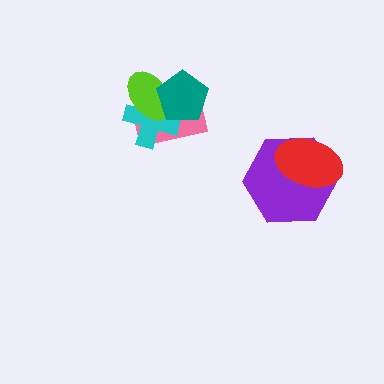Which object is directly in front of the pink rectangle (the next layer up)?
The cyan cross is directly in front of the pink rectangle.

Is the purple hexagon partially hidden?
Yes, it is partially covered by another shape.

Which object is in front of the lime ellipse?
The teal pentagon is in front of the lime ellipse.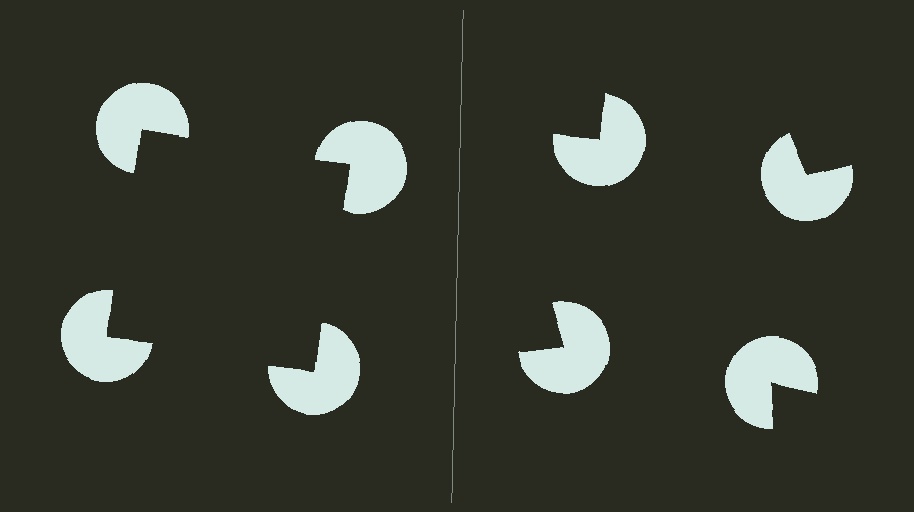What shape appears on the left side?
An illusory square.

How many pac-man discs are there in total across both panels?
8 — 4 on each side.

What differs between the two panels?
The pac-man discs are positioned identically on both sides; only the wedge orientations differ. On the left they align to a square; on the right they are misaligned.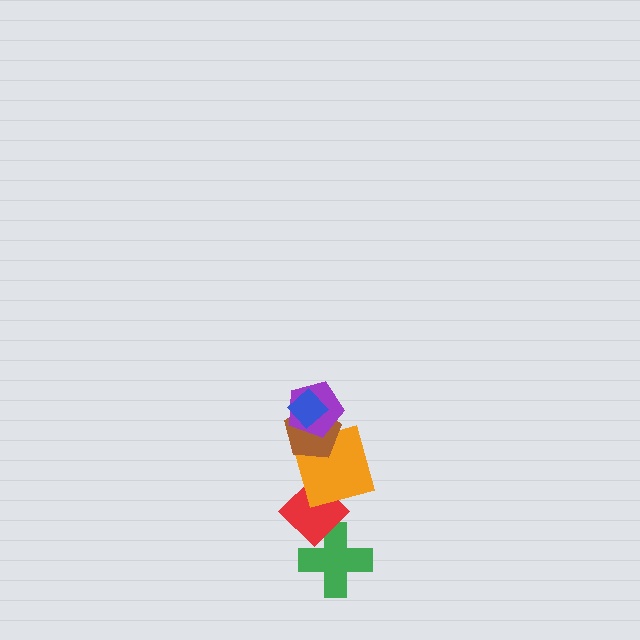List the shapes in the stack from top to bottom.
From top to bottom: the blue diamond, the purple pentagon, the brown pentagon, the orange square, the red diamond, the green cross.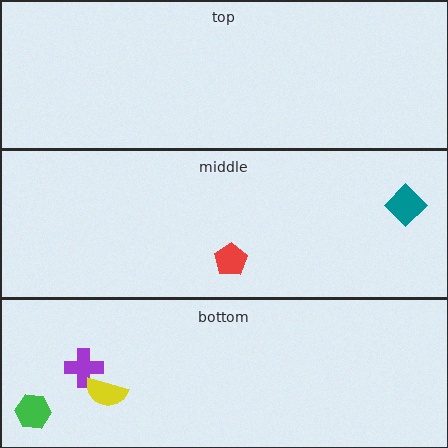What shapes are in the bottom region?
The purple cross, the green hexagon, the yellow semicircle.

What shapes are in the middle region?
The teal diamond, the red pentagon.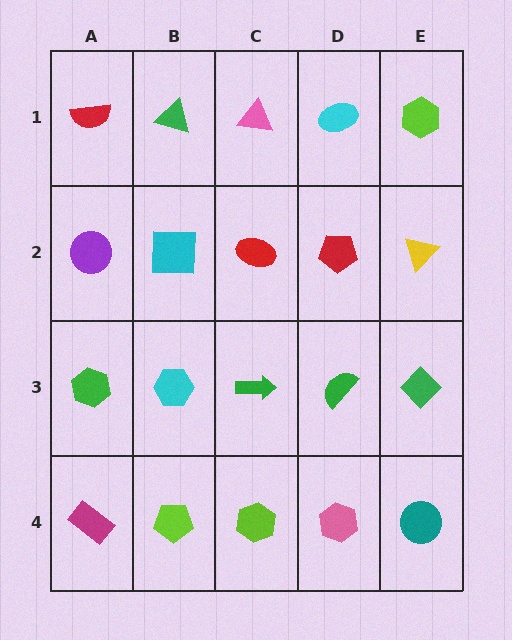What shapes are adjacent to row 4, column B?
A cyan hexagon (row 3, column B), a magenta rectangle (row 4, column A), a lime hexagon (row 4, column C).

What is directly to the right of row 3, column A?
A cyan hexagon.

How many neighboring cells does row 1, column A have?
2.